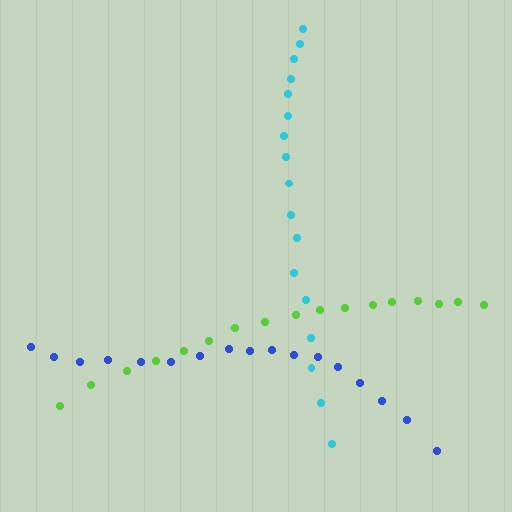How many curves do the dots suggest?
There are 3 distinct paths.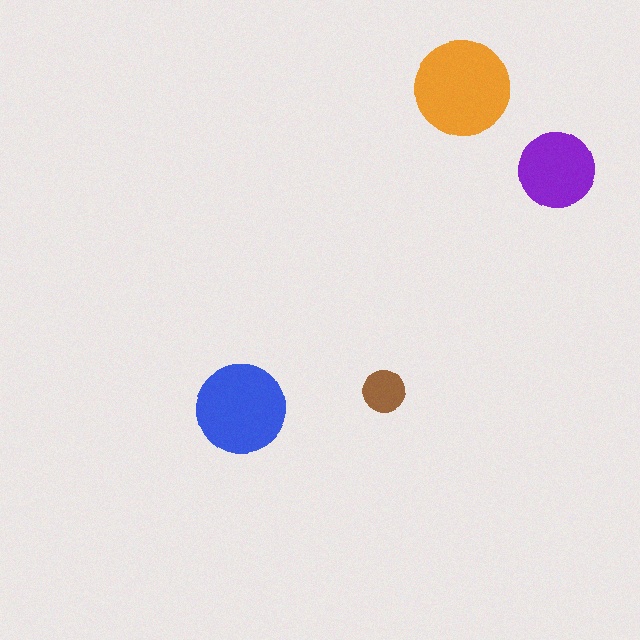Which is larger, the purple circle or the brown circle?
The purple one.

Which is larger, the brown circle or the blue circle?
The blue one.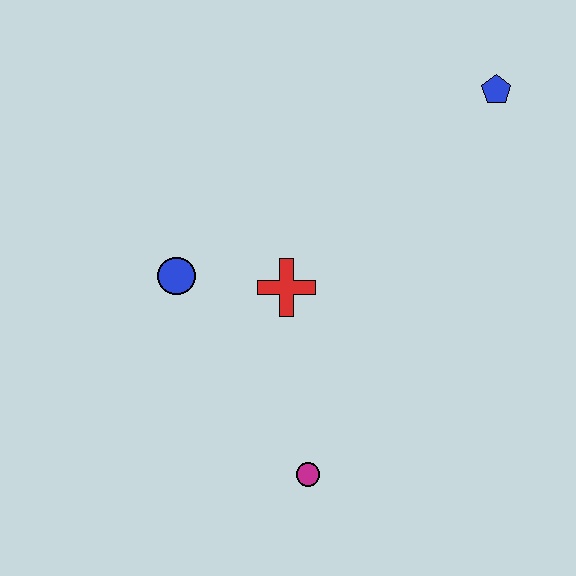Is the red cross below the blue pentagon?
Yes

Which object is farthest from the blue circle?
The blue pentagon is farthest from the blue circle.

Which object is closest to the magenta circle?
The red cross is closest to the magenta circle.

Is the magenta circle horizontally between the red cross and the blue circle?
No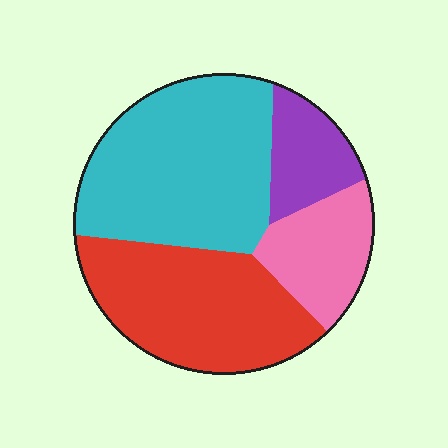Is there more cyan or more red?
Cyan.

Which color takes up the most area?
Cyan, at roughly 40%.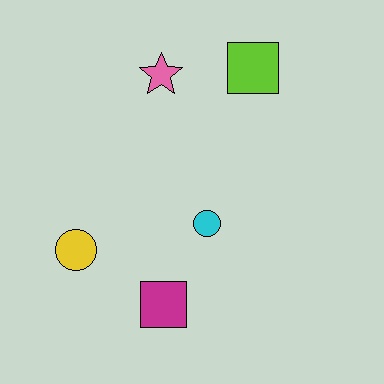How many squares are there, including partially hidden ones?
There are 2 squares.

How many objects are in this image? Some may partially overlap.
There are 5 objects.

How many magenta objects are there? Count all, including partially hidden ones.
There is 1 magenta object.